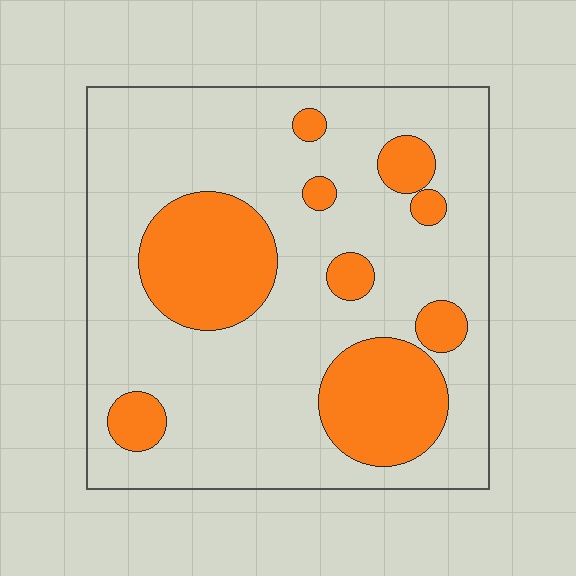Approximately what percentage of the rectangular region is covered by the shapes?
Approximately 25%.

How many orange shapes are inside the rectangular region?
9.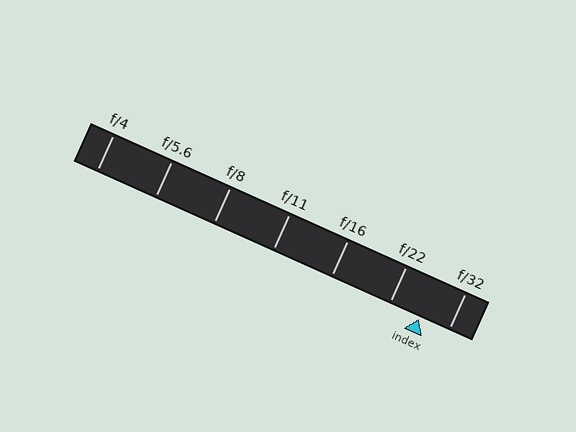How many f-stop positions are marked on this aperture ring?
There are 7 f-stop positions marked.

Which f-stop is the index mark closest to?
The index mark is closest to f/32.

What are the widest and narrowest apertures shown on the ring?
The widest aperture shown is f/4 and the narrowest is f/32.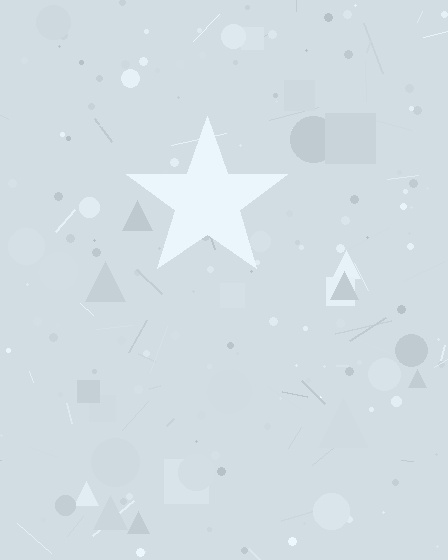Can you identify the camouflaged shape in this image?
The camouflaged shape is a star.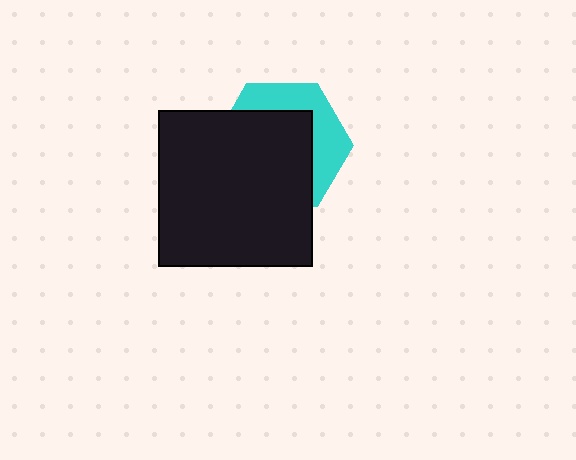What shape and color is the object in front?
The object in front is a black rectangle.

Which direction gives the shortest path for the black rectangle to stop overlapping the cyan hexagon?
Moving toward the lower-left gives the shortest separation.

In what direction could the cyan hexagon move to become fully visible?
The cyan hexagon could move toward the upper-right. That would shift it out from behind the black rectangle entirely.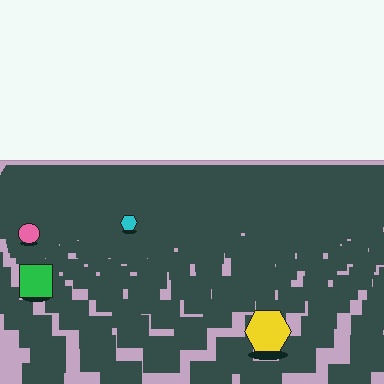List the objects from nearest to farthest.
From nearest to farthest: the yellow hexagon, the green square, the pink circle, the cyan hexagon.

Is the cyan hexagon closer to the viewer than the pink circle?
No. The pink circle is closer — you can tell from the texture gradient: the ground texture is coarser near it.